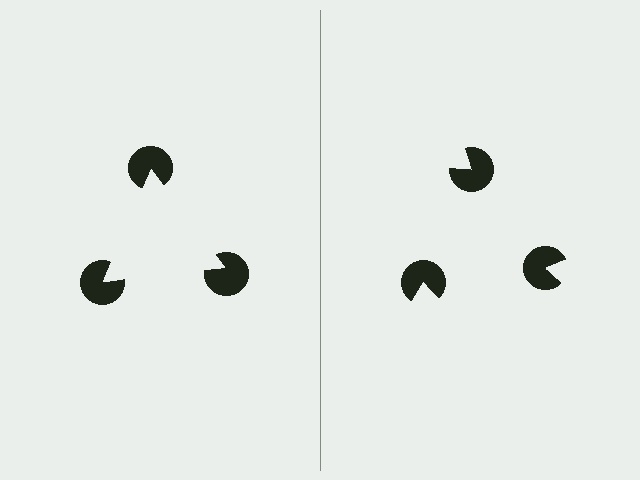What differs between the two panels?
The pac-man discs are positioned identically on both sides; only the wedge orientations differ. On the left they align to a triangle; on the right they are misaligned.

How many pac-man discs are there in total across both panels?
6 — 3 on each side.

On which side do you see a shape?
An illusory triangle appears on the left side. On the right side the wedge cuts are rotated, so no coherent shape forms.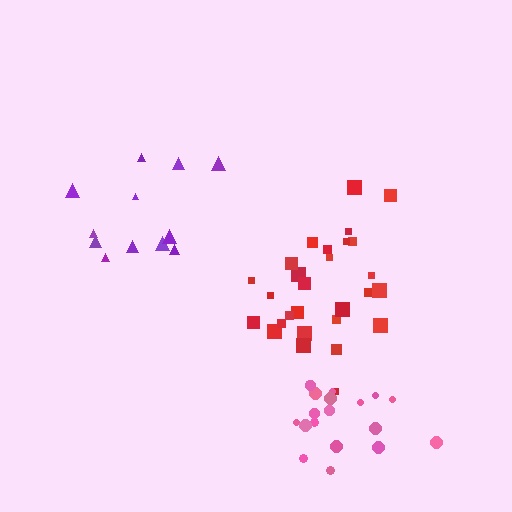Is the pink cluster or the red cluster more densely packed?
Pink.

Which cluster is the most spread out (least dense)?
Purple.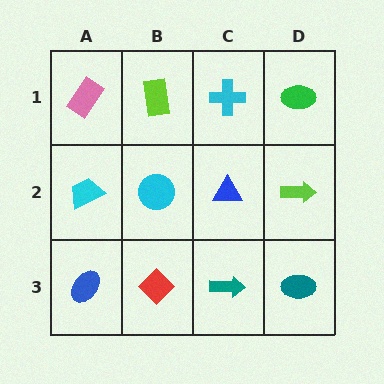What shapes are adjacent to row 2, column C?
A cyan cross (row 1, column C), a teal arrow (row 3, column C), a cyan circle (row 2, column B), a lime arrow (row 2, column D).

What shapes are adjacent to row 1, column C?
A blue triangle (row 2, column C), a lime rectangle (row 1, column B), a green ellipse (row 1, column D).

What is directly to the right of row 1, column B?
A cyan cross.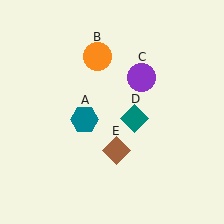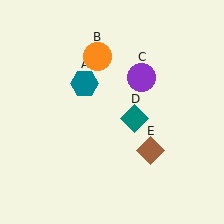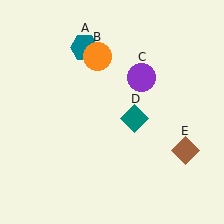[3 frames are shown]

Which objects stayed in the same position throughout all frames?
Orange circle (object B) and purple circle (object C) and teal diamond (object D) remained stationary.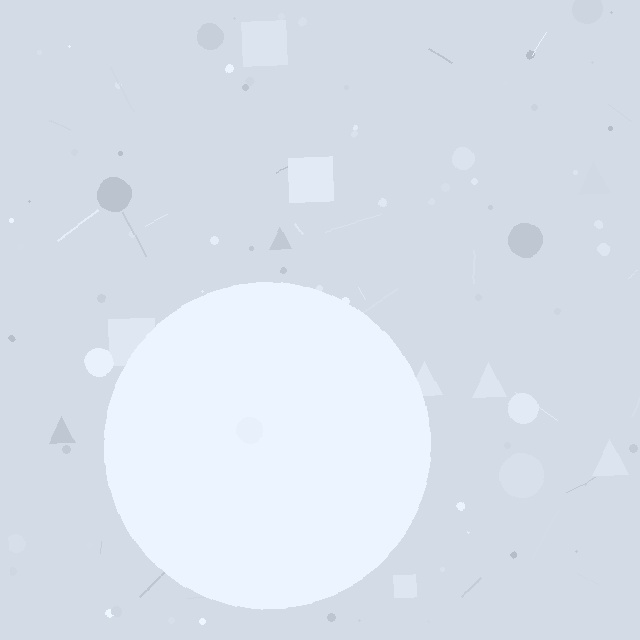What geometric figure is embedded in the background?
A circle is embedded in the background.